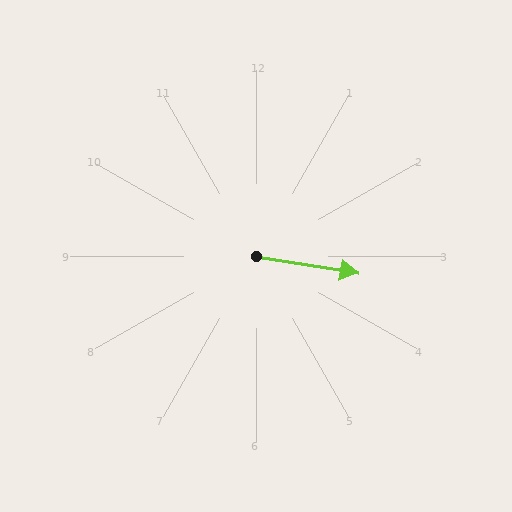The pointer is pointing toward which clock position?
Roughly 3 o'clock.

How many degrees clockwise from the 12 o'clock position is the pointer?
Approximately 99 degrees.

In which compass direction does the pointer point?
East.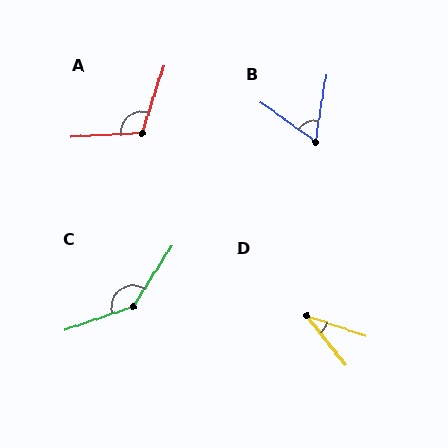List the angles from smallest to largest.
D (33°), B (64°), A (111°), C (141°).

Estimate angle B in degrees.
Approximately 64 degrees.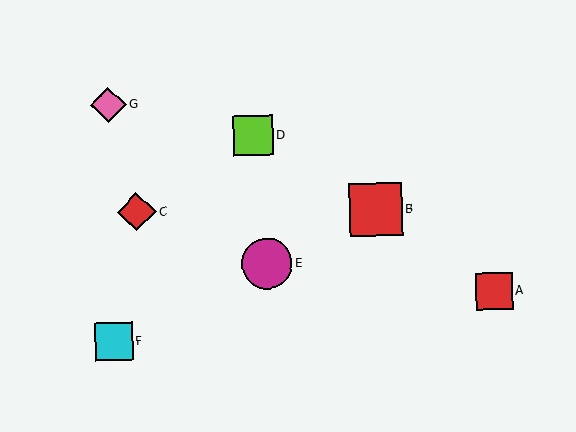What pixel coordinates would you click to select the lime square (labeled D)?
Click at (253, 136) to select the lime square D.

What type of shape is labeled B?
Shape B is a red square.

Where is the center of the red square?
The center of the red square is at (494, 291).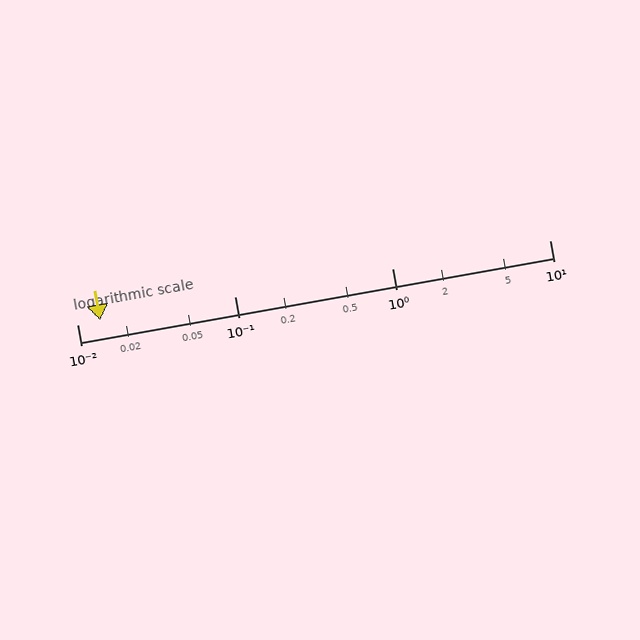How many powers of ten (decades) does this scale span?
The scale spans 3 decades, from 0.01 to 10.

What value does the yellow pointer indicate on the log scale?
The pointer indicates approximately 0.014.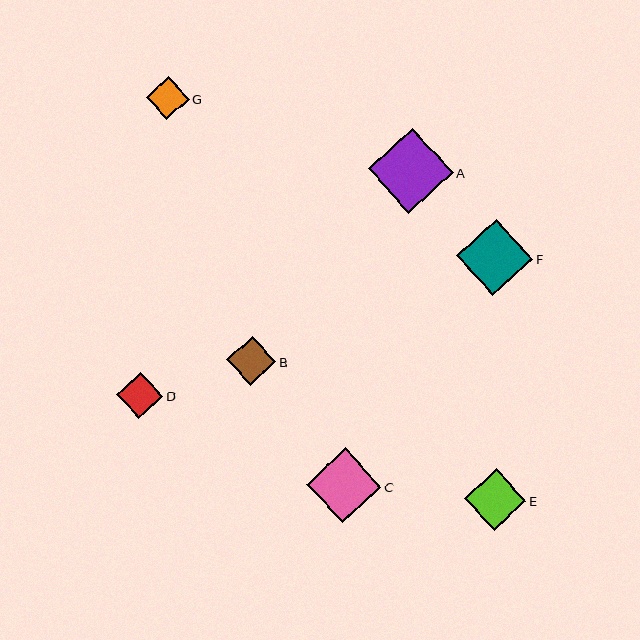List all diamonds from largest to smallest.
From largest to smallest: A, F, C, E, B, D, G.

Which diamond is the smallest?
Diamond G is the smallest with a size of approximately 43 pixels.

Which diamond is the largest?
Diamond A is the largest with a size of approximately 85 pixels.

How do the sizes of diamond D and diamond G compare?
Diamond D and diamond G are approximately the same size.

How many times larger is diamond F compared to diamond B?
Diamond F is approximately 1.6 times the size of diamond B.